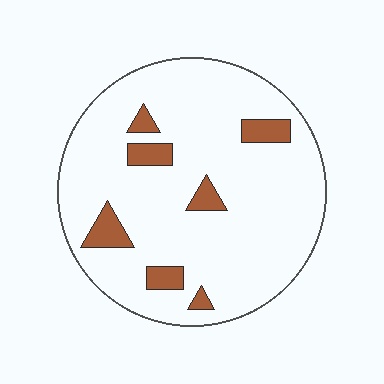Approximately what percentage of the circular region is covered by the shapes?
Approximately 10%.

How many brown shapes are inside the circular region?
7.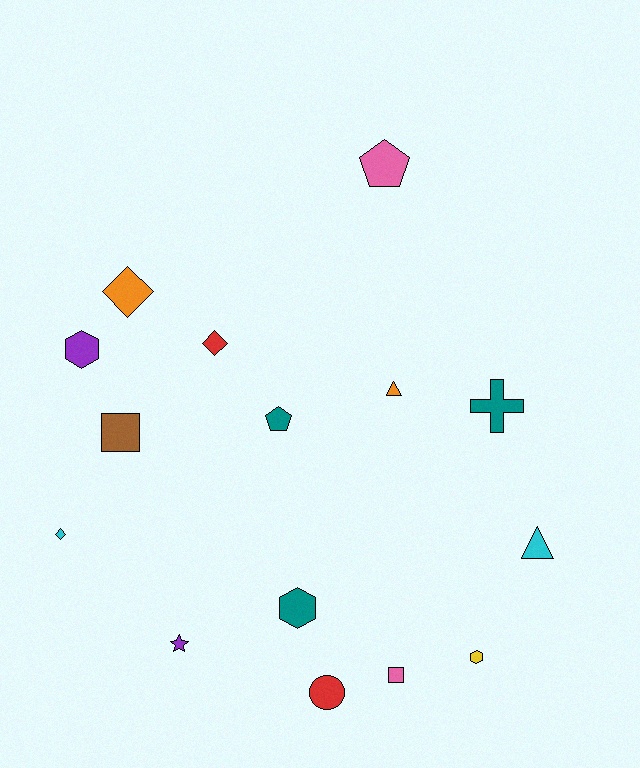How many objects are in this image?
There are 15 objects.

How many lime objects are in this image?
There are no lime objects.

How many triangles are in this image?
There are 2 triangles.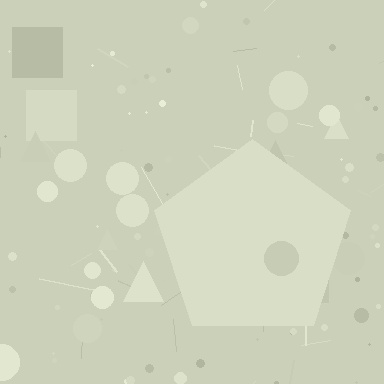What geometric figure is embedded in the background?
A pentagon is embedded in the background.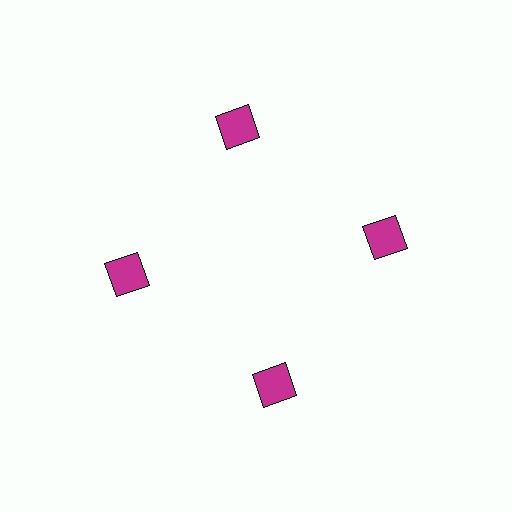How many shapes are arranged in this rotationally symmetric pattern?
There are 4 shapes, arranged in 4 groups of 1.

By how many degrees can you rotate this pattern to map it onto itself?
The pattern maps onto itself every 90 degrees of rotation.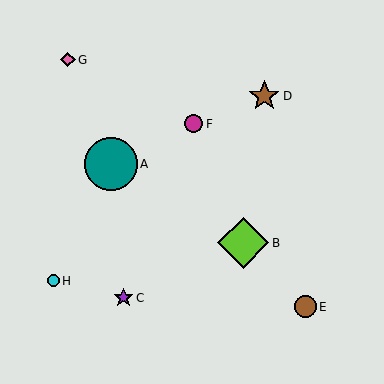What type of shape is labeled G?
Shape G is a pink diamond.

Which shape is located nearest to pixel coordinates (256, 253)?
The lime diamond (labeled B) at (243, 243) is nearest to that location.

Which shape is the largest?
The teal circle (labeled A) is the largest.